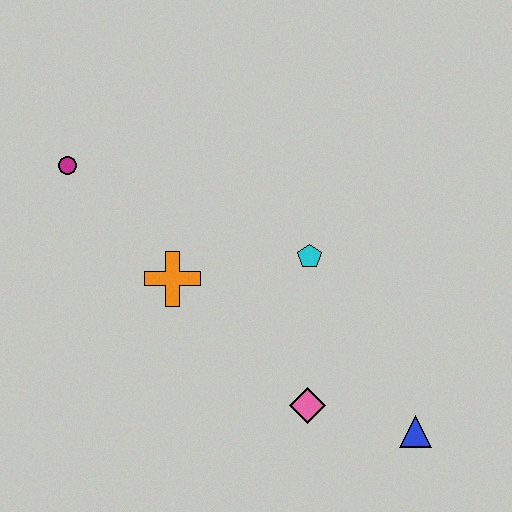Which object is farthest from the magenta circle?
The blue triangle is farthest from the magenta circle.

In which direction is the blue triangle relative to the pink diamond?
The blue triangle is to the right of the pink diamond.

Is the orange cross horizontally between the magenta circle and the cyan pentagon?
Yes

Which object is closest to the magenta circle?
The orange cross is closest to the magenta circle.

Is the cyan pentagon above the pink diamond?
Yes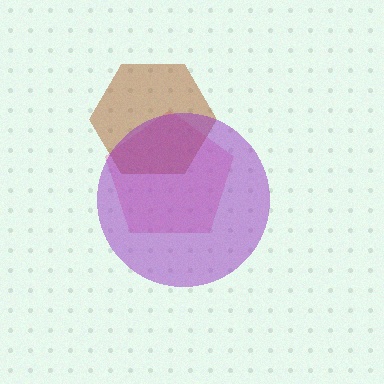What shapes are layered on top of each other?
The layered shapes are: a pink pentagon, a brown hexagon, a purple circle.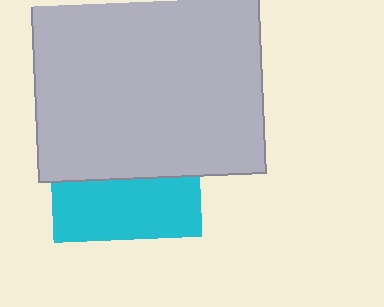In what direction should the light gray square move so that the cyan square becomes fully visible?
The light gray square should move up. That is the shortest direction to clear the overlap and leave the cyan square fully visible.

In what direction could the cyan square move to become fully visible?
The cyan square could move down. That would shift it out from behind the light gray square entirely.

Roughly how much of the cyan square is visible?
A small part of it is visible (roughly 40%).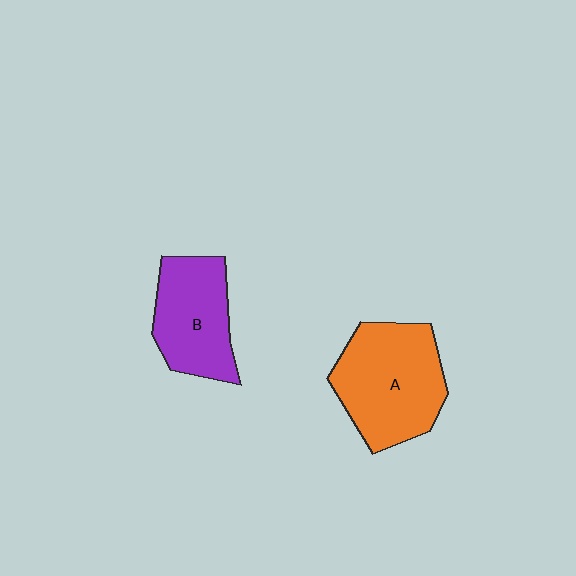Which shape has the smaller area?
Shape B (purple).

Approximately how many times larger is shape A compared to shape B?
Approximately 1.3 times.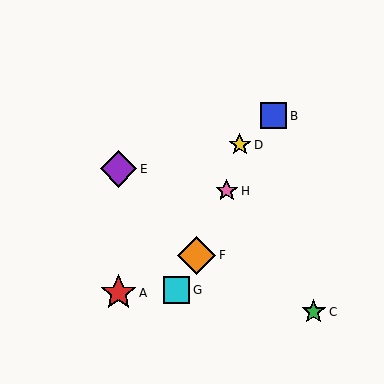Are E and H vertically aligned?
No, E is at x≈119 and H is at x≈227.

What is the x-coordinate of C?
Object C is at x≈314.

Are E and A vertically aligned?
Yes, both are at x≈119.